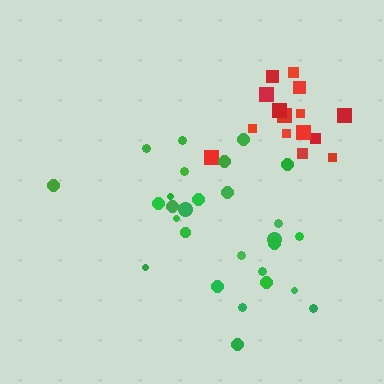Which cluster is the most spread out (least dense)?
Green.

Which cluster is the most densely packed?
Red.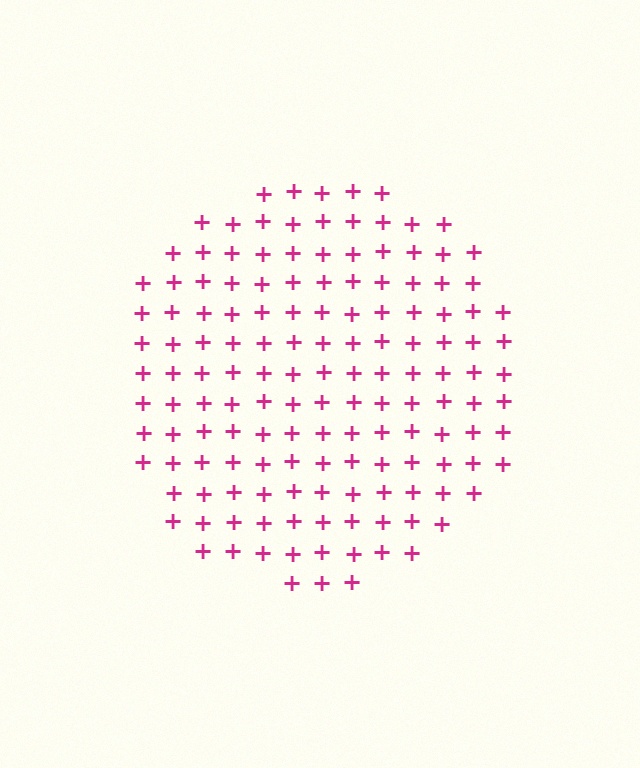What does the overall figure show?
The overall figure shows a circle.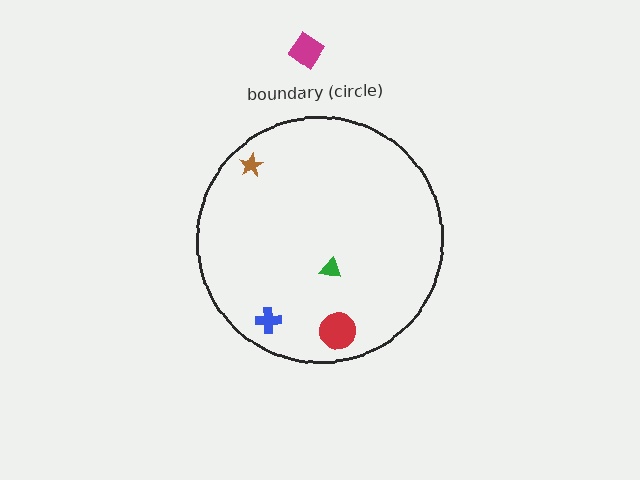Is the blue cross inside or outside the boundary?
Inside.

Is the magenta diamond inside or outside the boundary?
Outside.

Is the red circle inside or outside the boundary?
Inside.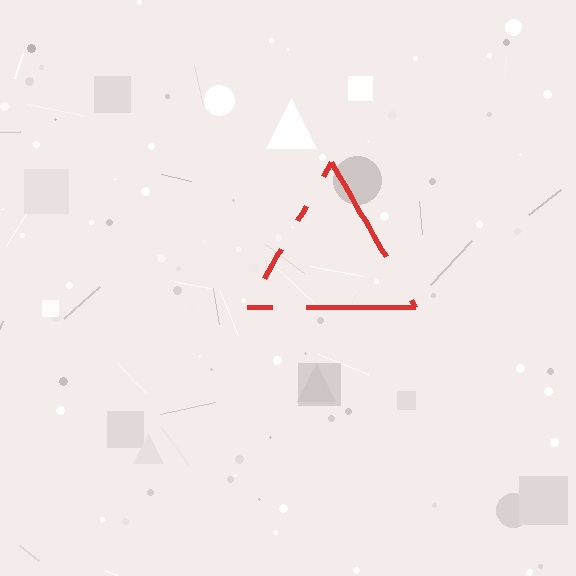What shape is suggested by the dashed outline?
The dashed outline suggests a triangle.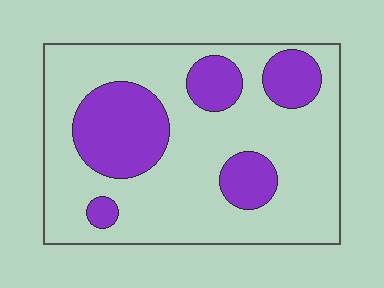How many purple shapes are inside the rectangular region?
5.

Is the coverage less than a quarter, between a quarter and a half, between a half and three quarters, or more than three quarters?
Between a quarter and a half.